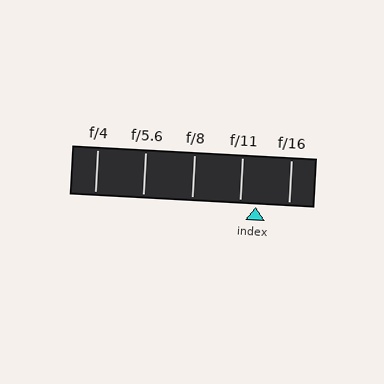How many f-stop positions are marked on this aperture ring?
There are 5 f-stop positions marked.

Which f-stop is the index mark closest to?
The index mark is closest to f/11.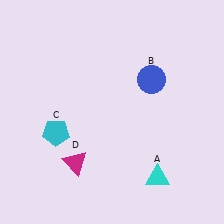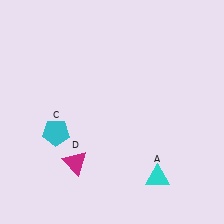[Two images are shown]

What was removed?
The blue circle (B) was removed in Image 2.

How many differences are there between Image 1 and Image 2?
There is 1 difference between the two images.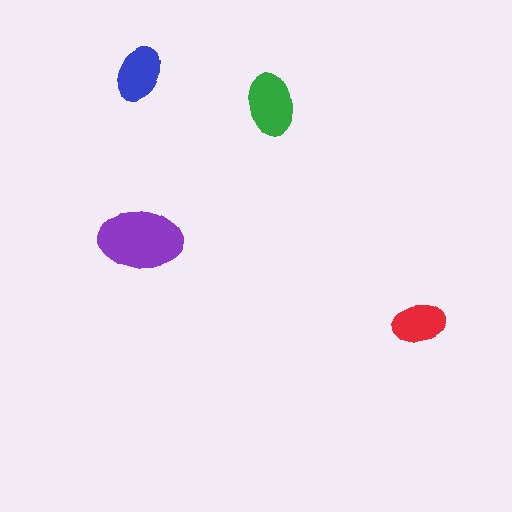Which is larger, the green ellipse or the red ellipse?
The green one.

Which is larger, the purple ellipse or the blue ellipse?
The purple one.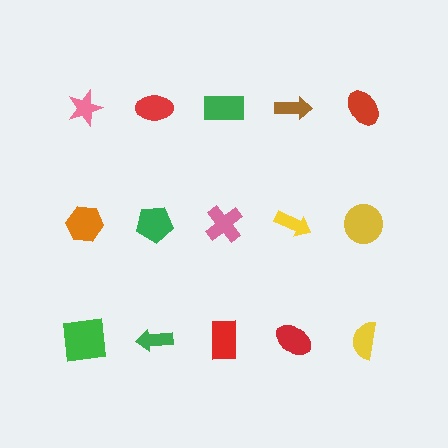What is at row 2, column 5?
A yellow circle.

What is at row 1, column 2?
A red ellipse.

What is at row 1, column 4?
A brown arrow.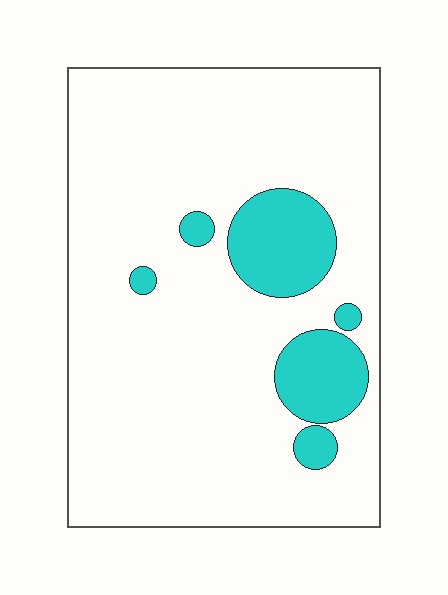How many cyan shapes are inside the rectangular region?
6.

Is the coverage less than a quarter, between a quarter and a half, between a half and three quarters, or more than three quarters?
Less than a quarter.